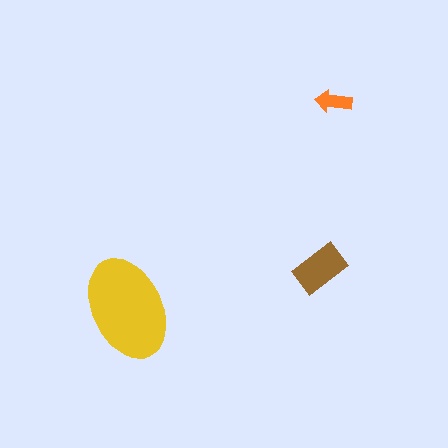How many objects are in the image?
There are 3 objects in the image.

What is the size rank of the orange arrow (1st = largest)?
3rd.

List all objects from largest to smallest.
The yellow ellipse, the brown rectangle, the orange arrow.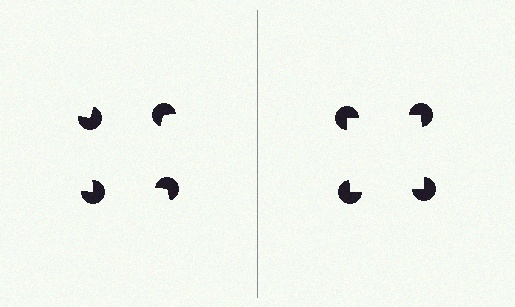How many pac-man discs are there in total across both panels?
8 — 4 on each side.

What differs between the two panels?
The pac-man discs are positioned identically on both sides; only the wedge orientations differ. On the right they align to a square; on the left they are misaligned.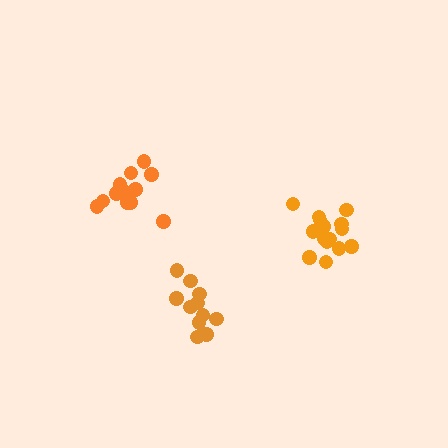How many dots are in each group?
Group 1: 16 dots, Group 2: 12 dots, Group 3: 11 dots (39 total).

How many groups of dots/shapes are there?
There are 3 groups.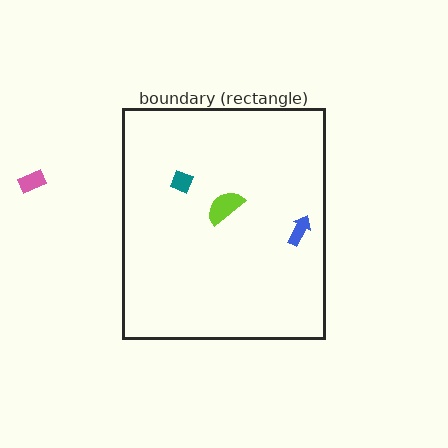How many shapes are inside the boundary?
3 inside, 1 outside.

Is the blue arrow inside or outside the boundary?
Inside.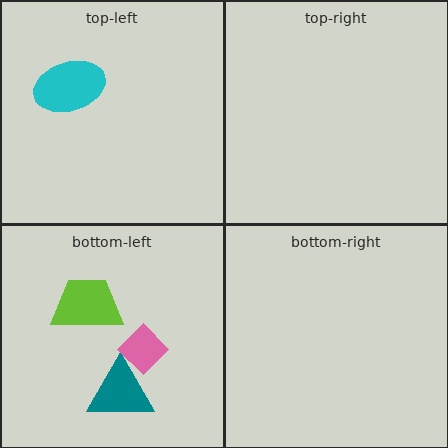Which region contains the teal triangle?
The bottom-left region.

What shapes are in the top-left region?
The cyan ellipse.